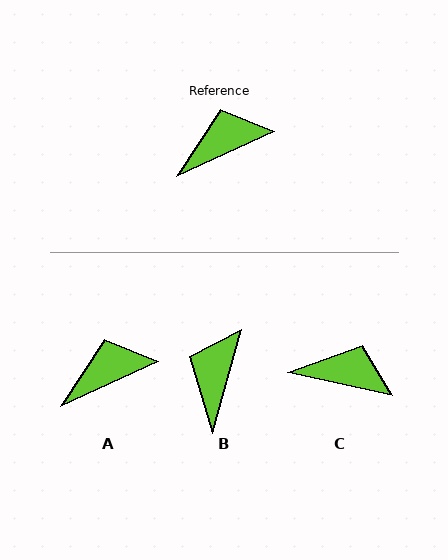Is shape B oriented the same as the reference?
No, it is off by about 50 degrees.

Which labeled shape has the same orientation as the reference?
A.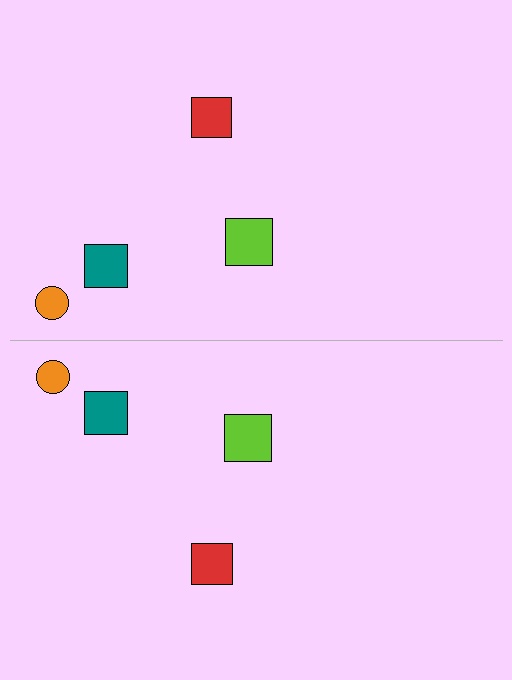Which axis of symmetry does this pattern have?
The pattern has a horizontal axis of symmetry running through the center of the image.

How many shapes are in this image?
There are 8 shapes in this image.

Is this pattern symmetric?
Yes, this pattern has bilateral (reflection) symmetry.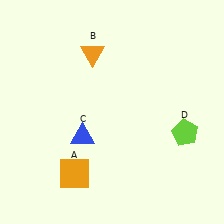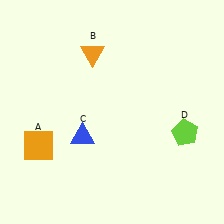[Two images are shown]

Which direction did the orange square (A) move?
The orange square (A) moved left.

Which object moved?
The orange square (A) moved left.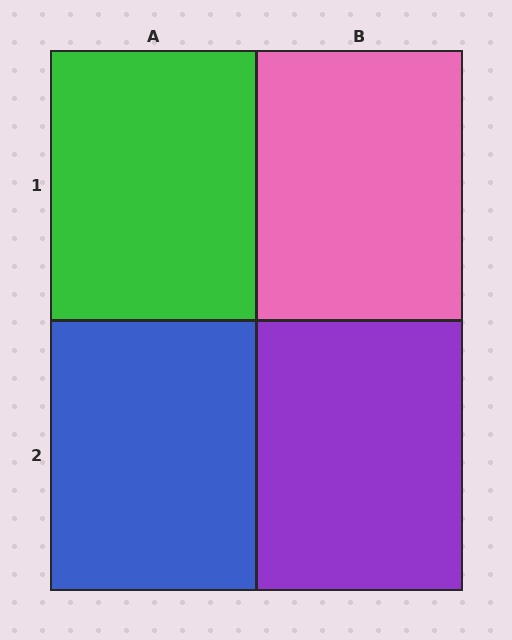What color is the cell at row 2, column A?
Blue.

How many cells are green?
1 cell is green.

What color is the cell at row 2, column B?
Purple.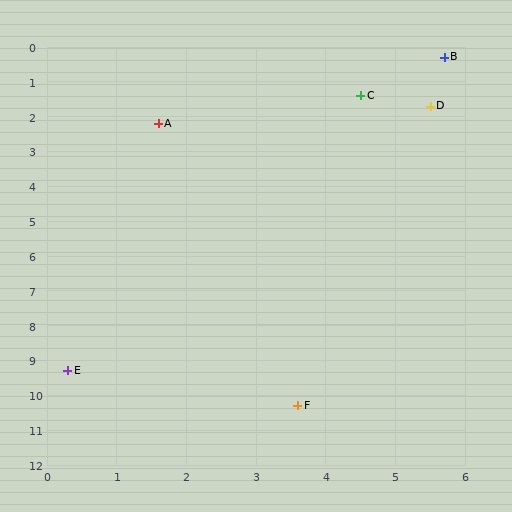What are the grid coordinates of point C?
Point C is at approximately (4.5, 1.4).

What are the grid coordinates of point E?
Point E is at approximately (0.3, 9.3).